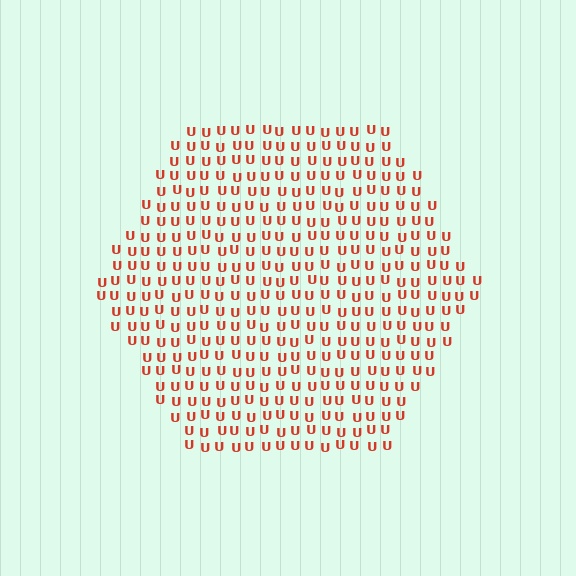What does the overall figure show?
The overall figure shows a hexagon.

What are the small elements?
The small elements are letter U's.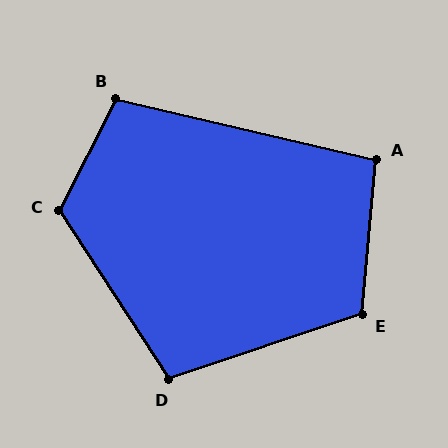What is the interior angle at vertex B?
Approximately 104 degrees (obtuse).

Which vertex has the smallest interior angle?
A, at approximately 98 degrees.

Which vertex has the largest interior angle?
C, at approximately 120 degrees.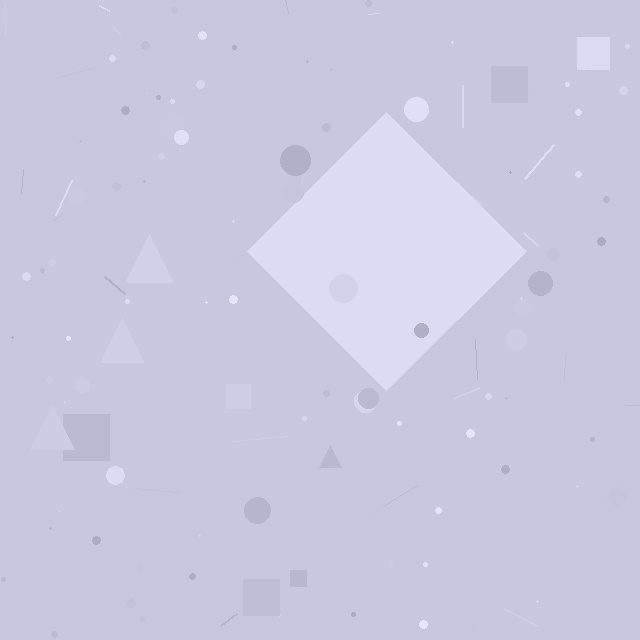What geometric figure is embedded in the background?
A diamond is embedded in the background.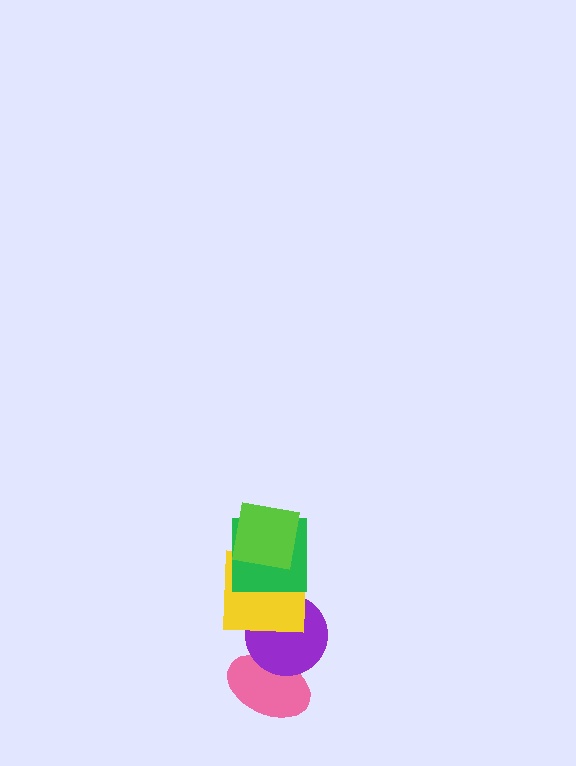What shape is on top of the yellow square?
The green square is on top of the yellow square.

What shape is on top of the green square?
The lime square is on top of the green square.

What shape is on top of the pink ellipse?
The purple circle is on top of the pink ellipse.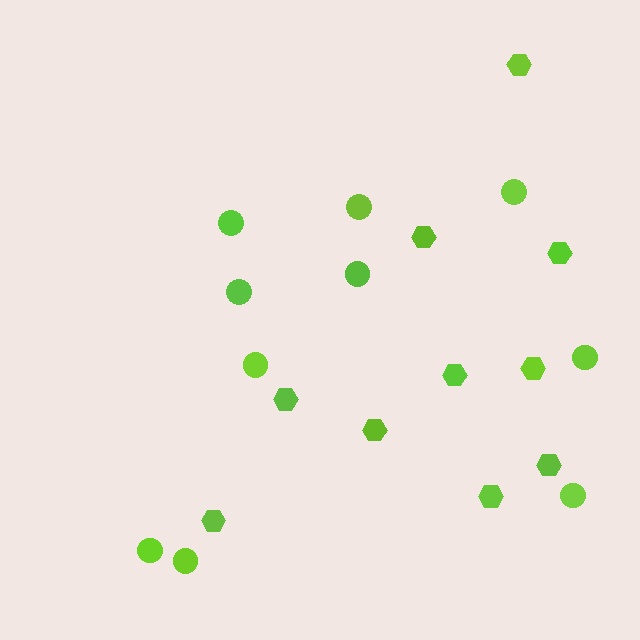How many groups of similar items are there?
There are 2 groups: one group of circles (10) and one group of hexagons (10).